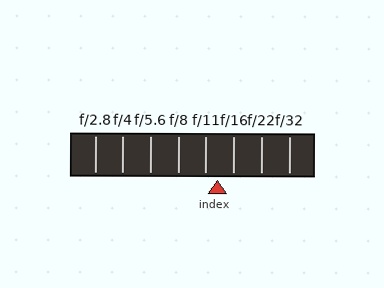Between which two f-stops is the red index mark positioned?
The index mark is between f/11 and f/16.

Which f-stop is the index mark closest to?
The index mark is closest to f/11.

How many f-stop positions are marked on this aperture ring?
There are 8 f-stop positions marked.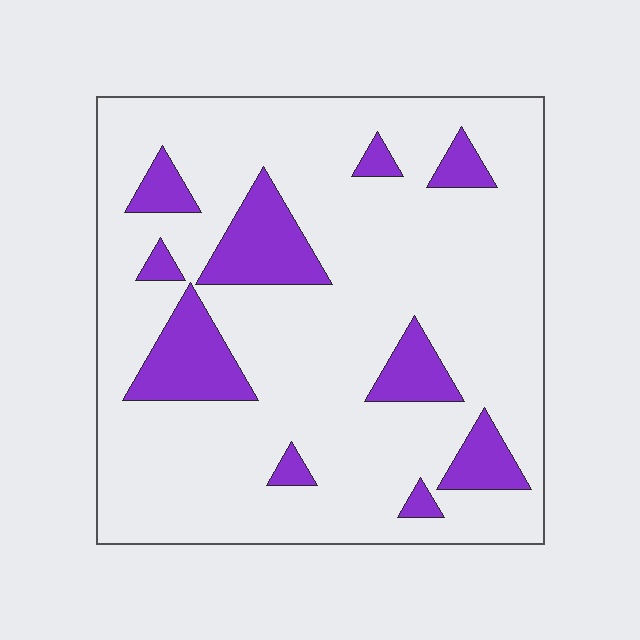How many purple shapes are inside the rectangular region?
10.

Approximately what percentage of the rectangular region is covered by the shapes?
Approximately 15%.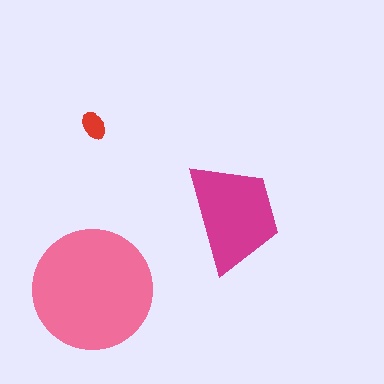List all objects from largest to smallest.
The pink circle, the magenta trapezoid, the red ellipse.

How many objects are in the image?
There are 3 objects in the image.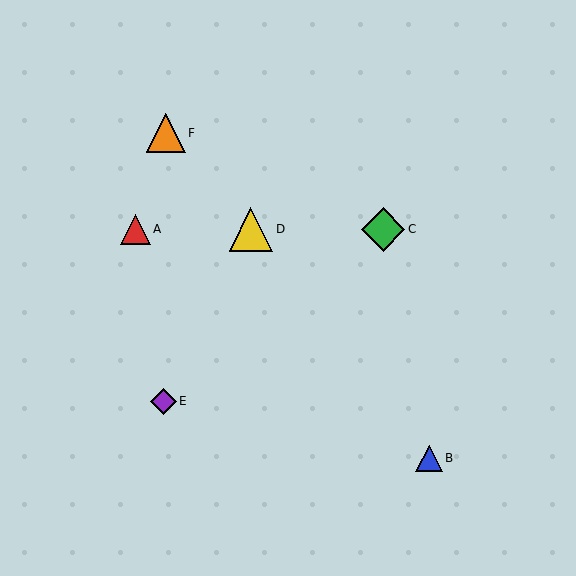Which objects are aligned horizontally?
Objects A, C, D are aligned horizontally.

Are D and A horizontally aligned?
Yes, both are at y≈229.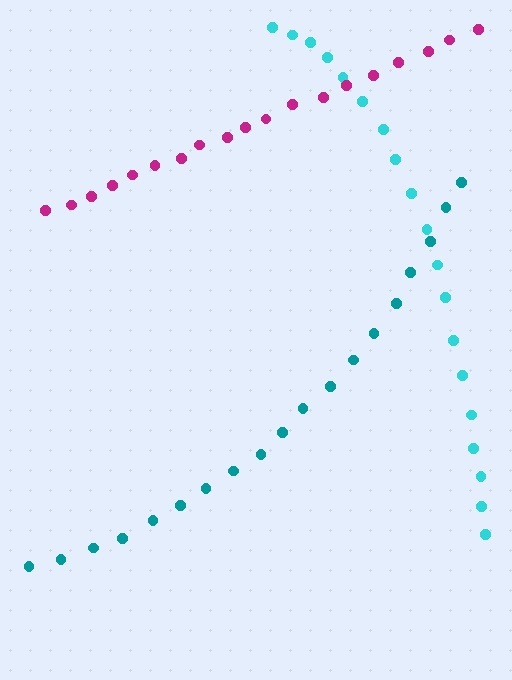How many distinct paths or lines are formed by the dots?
There are 3 distinct paths.